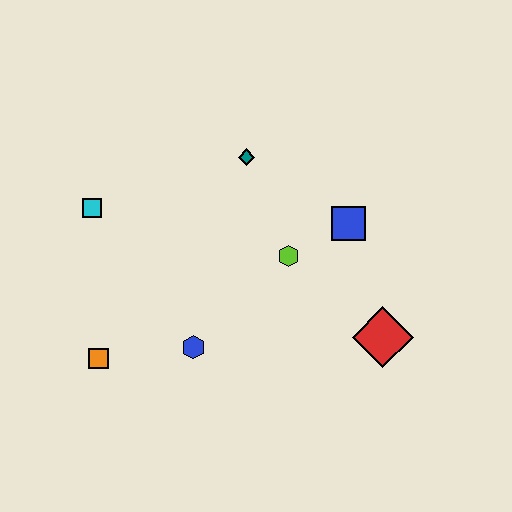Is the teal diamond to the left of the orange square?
No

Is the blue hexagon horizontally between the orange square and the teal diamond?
Yes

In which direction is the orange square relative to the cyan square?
The orange square is below the cyan square.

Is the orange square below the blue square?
Yes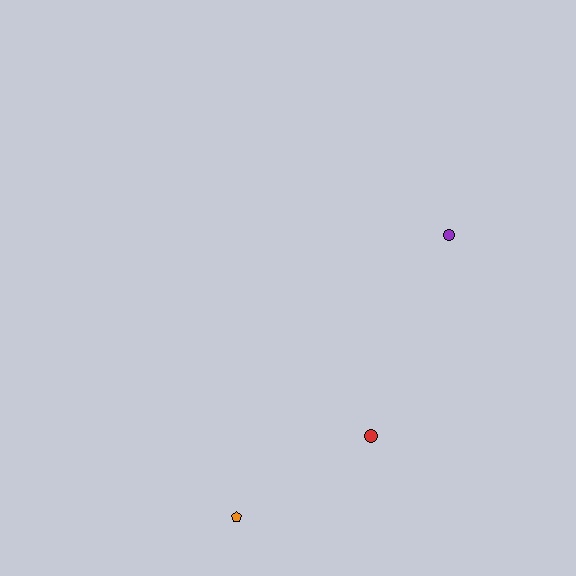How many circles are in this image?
There are 2 circles.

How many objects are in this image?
There are 3 objects.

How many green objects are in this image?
There are no green objects.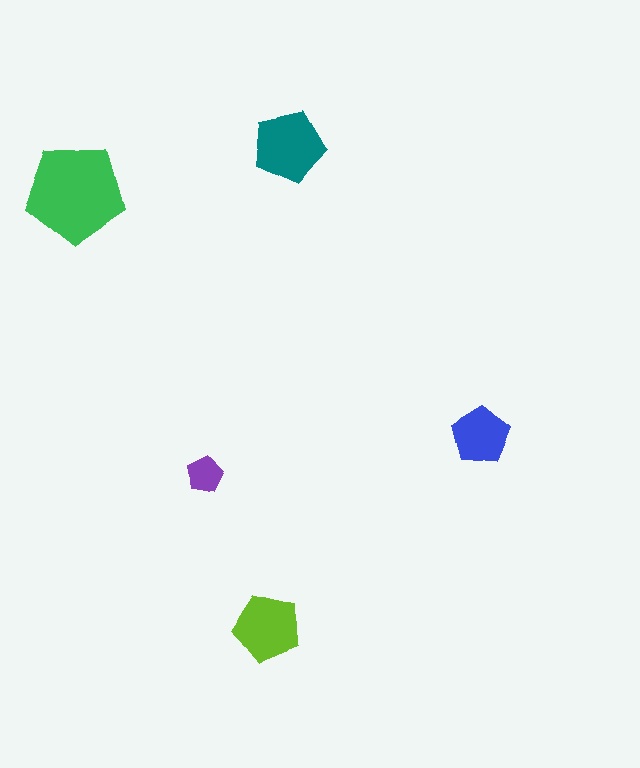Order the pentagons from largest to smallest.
the green one, the teal one, the lime one, the blue one, the purple one.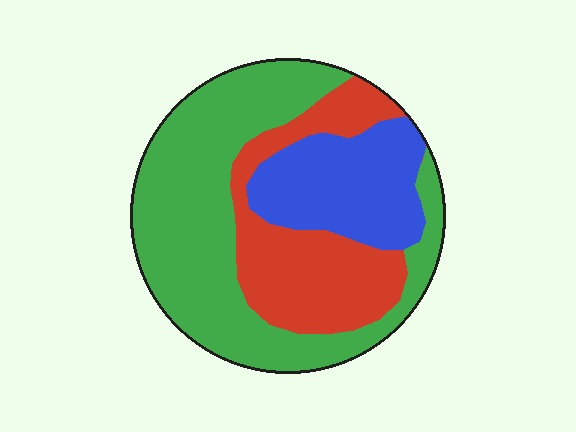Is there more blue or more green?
Green.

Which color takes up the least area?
Blue, at roughly 20%.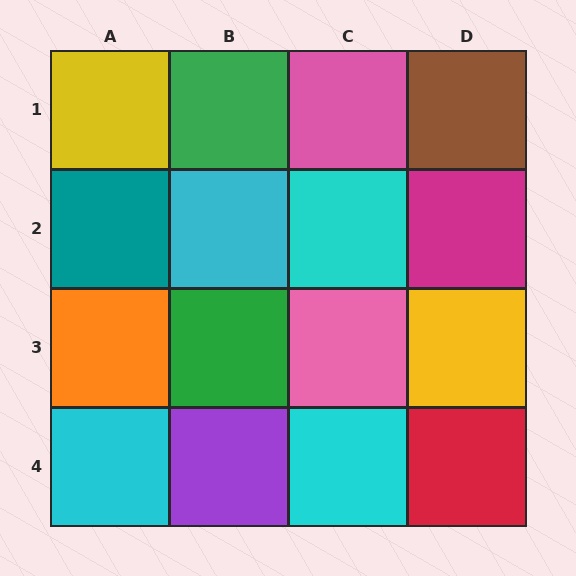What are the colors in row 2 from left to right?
Teal, cyan, cyan, magenta.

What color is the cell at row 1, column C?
Pink.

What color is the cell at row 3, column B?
Green.